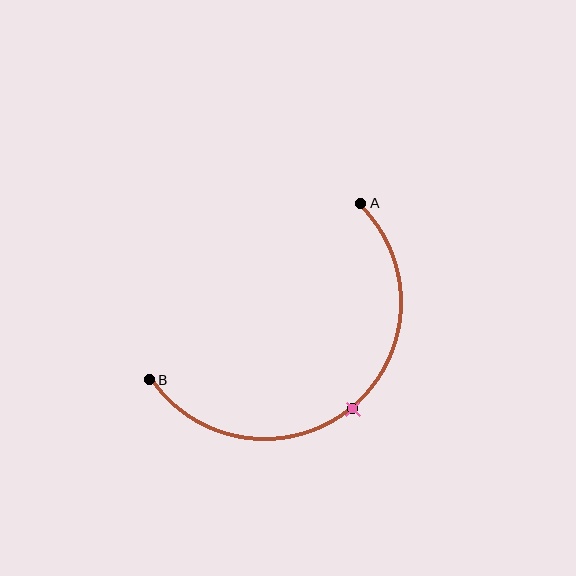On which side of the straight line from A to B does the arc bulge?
The arc bulges below and to the right of the straight line connecting A and B.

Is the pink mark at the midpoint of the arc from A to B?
Yes. The pink mark lies on the arc at equal arc-length from both A and B — it is the arc midpoint.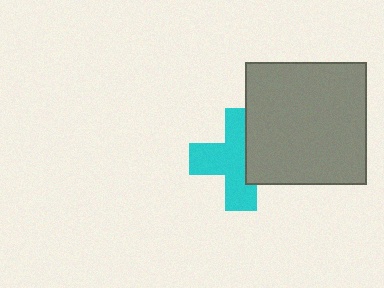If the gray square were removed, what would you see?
You would see the complete cyan cross.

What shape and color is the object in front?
The object in front is a gray square.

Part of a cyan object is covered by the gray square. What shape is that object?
It is a cross.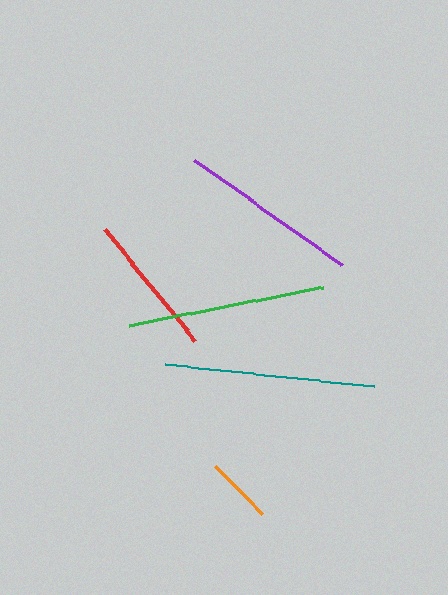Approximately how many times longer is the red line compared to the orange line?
The red line is approximately 2.2 times the length of the orange line.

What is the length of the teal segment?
The teal segment is approximately 210 pixels long.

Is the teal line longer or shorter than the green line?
The teal line is longer than the green line.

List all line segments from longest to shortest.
From longest to shortest: teal, green, purple, red, orange.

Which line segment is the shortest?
The orange line is the shortest at approximately 66 pixels.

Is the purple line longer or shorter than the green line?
The green line is longer than the purple line.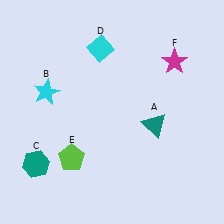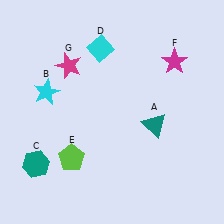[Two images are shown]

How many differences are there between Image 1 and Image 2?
There is 1 difference between the two images.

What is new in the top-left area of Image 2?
A magenta star (G) was added in the top-left area of Image 2.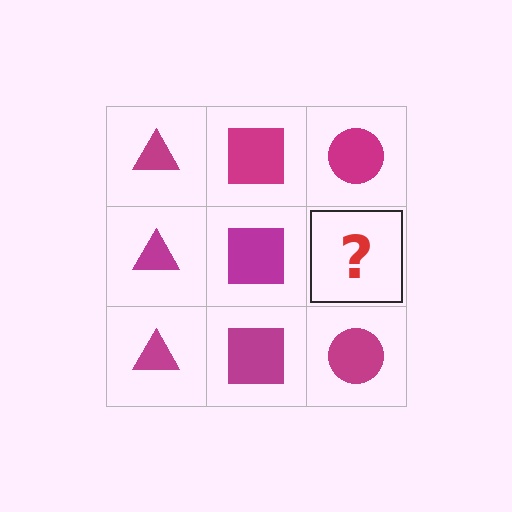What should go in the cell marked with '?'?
The missing cell should contain a magenta circle.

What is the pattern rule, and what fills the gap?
The rule is that each column has a consistent shape. The gap should be filled with a magenta circle.